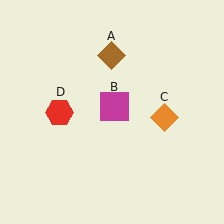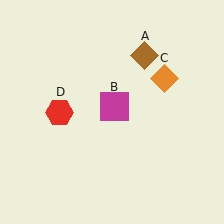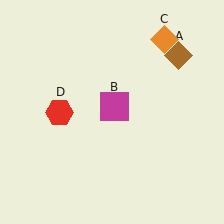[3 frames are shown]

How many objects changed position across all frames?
2 objects changed position: brown diamond (object A), orange diamond (object C).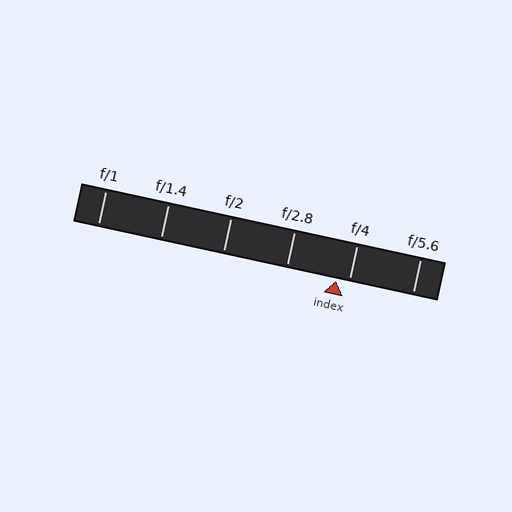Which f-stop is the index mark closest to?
The index mark is closest to f/4.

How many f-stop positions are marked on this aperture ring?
There are 6 f-stop positions marked.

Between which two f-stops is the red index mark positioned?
The index mark is between f/2.8 and f/4.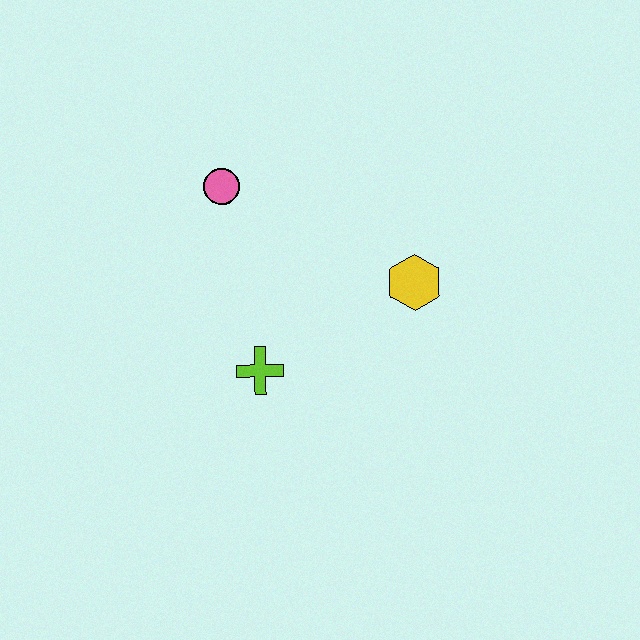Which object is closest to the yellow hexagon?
The lime cross is closest to the yellow hexagon.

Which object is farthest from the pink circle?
The yellow hexagon is farthest from the pink circle.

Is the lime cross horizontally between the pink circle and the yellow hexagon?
Yes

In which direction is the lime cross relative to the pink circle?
The lime cross is below the pink circle.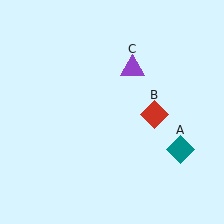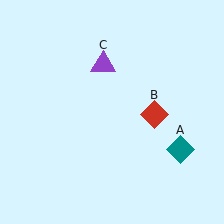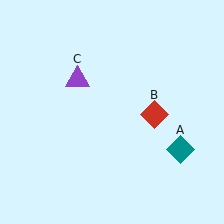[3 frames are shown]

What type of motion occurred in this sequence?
The purple triangle (object C) rotated counterclockwise around the center of the scene.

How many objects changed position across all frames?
1 object changed position: purple triangle (object C).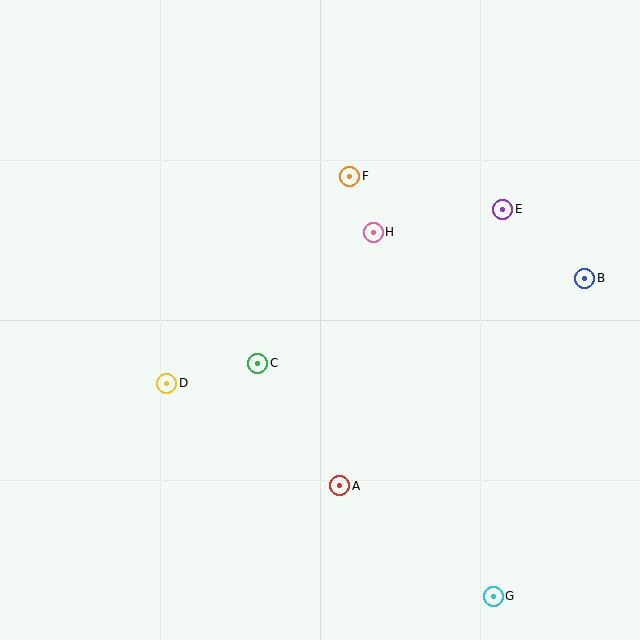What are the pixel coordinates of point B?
Point B is at (585, 278).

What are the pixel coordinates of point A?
Point A is at (340, 486).